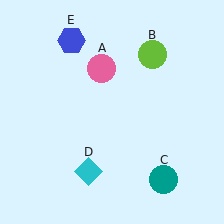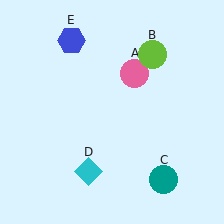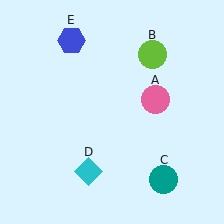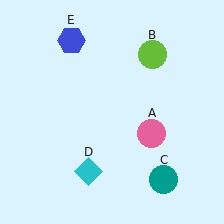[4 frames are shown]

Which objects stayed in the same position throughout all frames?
Lime circle (object B) and teal circle (object C) and cyan diamond (object D) and blue hexagon (object E) remained stationary.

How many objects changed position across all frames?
1 object changed position: pink circle (object A).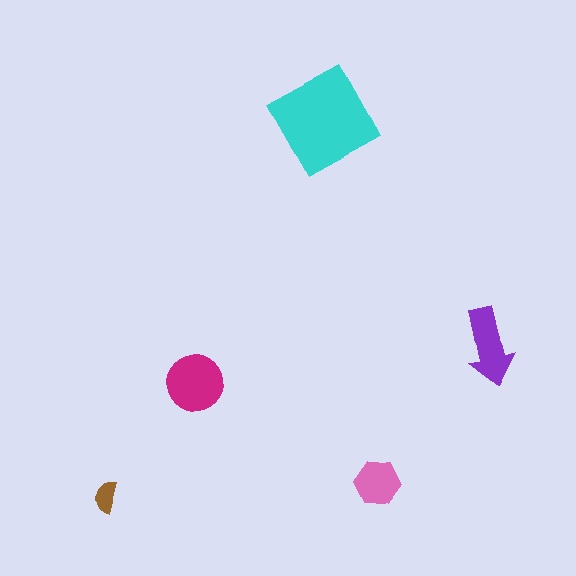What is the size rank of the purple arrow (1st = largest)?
3rd.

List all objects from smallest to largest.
The brown semicircle, the pink hexagon, the purple arrow, the magenta circle, the cyan diamond.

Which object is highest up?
The cyan diamond is topmost.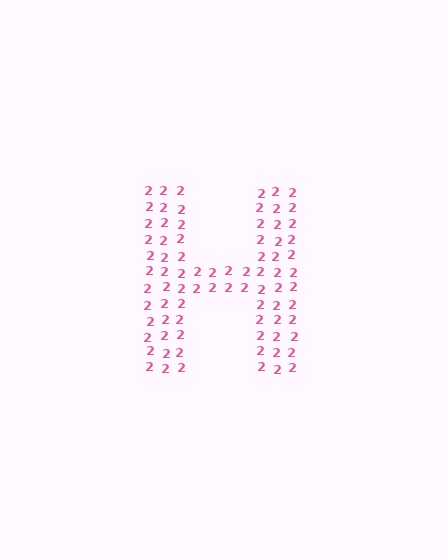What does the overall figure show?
The overall figure shows the letter H.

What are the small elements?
The small elements are digit 2's.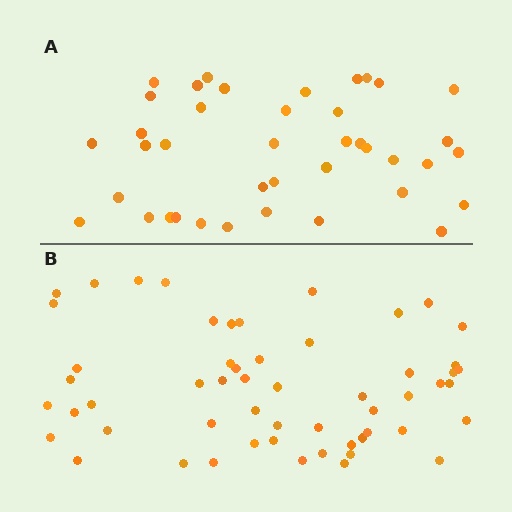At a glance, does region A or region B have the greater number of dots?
Region B (the bottom region) has more dots.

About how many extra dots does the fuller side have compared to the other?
Region B has approximately 15 more dots than region A.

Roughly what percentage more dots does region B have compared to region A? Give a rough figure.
About 40% more.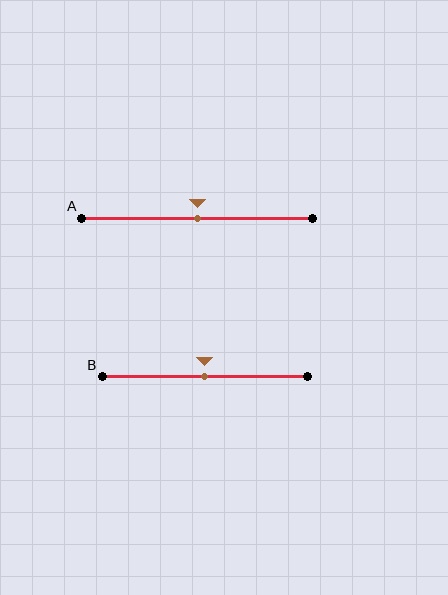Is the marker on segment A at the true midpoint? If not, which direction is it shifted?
Yes, the marker on segment A is at the true midpoint.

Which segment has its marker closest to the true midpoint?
Segment A has its marker closest to the true midpoint.